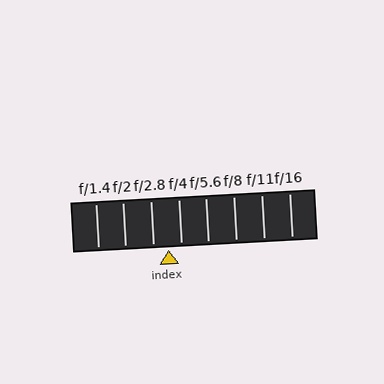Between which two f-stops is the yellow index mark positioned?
The index mark is between f/2.8 and f/4.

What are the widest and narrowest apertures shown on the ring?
The widest aperture shown is f/1.4 and the narrowest is f/16.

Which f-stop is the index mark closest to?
The index mark is closest to f/4.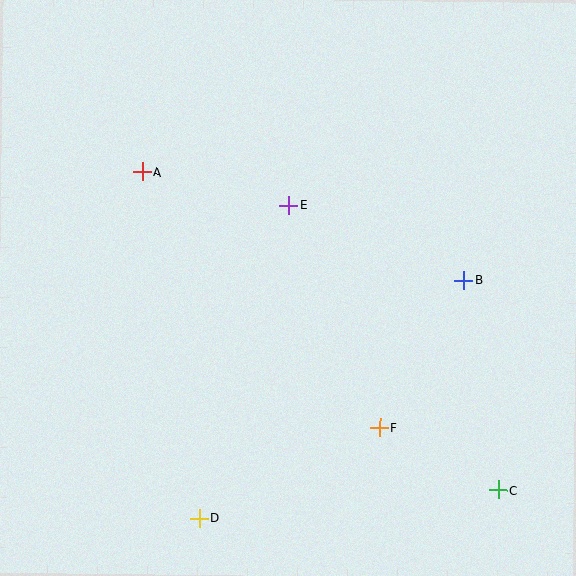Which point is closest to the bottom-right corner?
Point C is closest to the bottom-right corner.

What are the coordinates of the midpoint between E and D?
The midpoint between E and D is at (244, 362).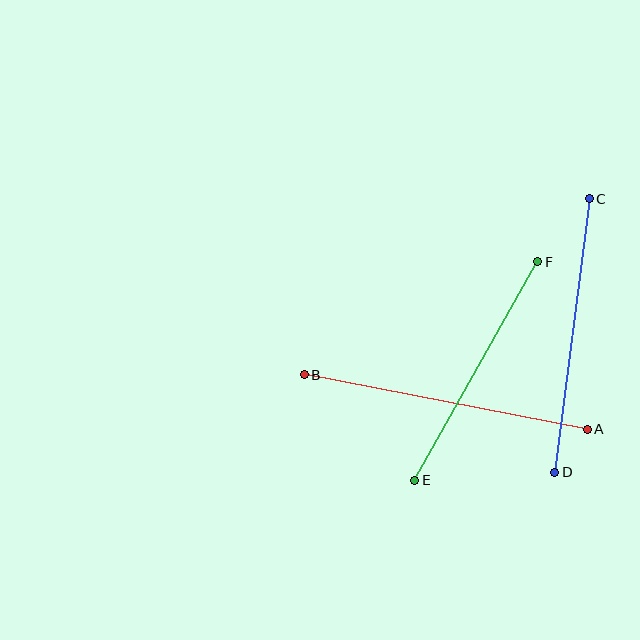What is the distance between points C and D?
The distance is approximately 276 pixels.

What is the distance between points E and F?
The distance is approximately 251 pixels.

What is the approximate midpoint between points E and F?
The midpoint is at approximately (476, 371) pixels.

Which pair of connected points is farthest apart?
Points A and B are farthest apart.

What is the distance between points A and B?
The distance is approximately 289 pixels.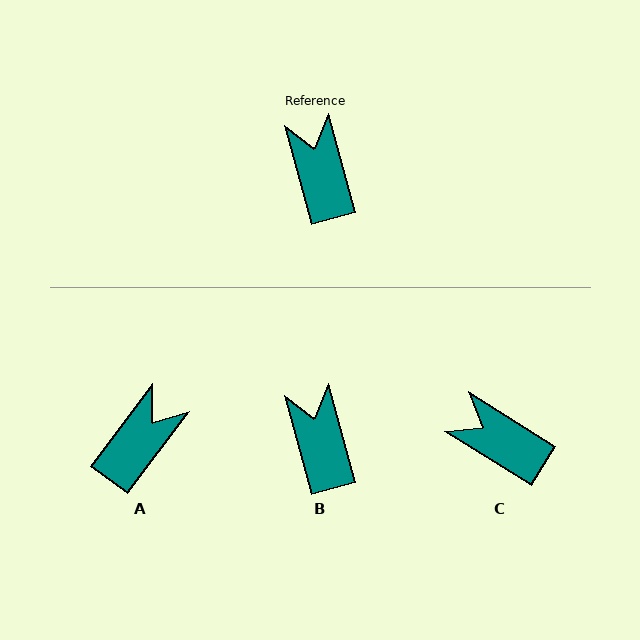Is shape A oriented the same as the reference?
No, it is off by about 52 degrees.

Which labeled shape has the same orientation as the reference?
B.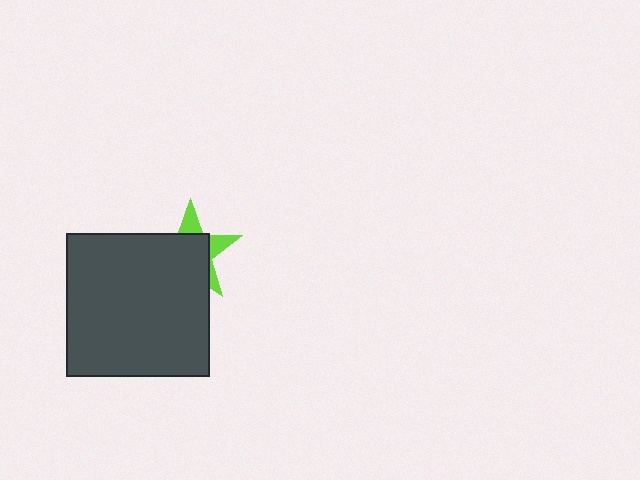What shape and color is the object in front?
The object in front is a dark gray square.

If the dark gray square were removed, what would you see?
You would see the complete lime star.